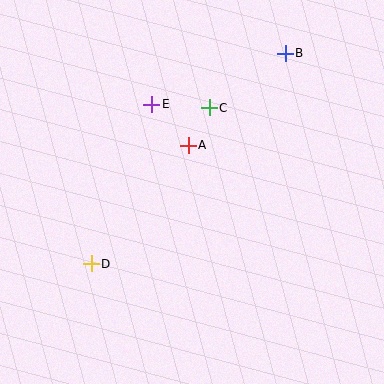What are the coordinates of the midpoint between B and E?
The midpoint between B and E is at (219, 79).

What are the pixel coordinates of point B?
Point B is at (285, 53).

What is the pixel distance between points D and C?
The distance between D and C is 196 pixels.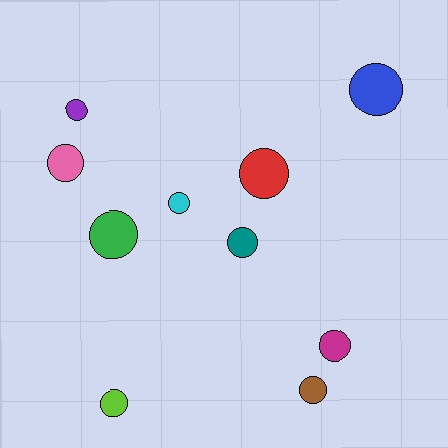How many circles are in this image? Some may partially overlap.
There are 10 circles.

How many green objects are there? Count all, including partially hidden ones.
There is 1 green object.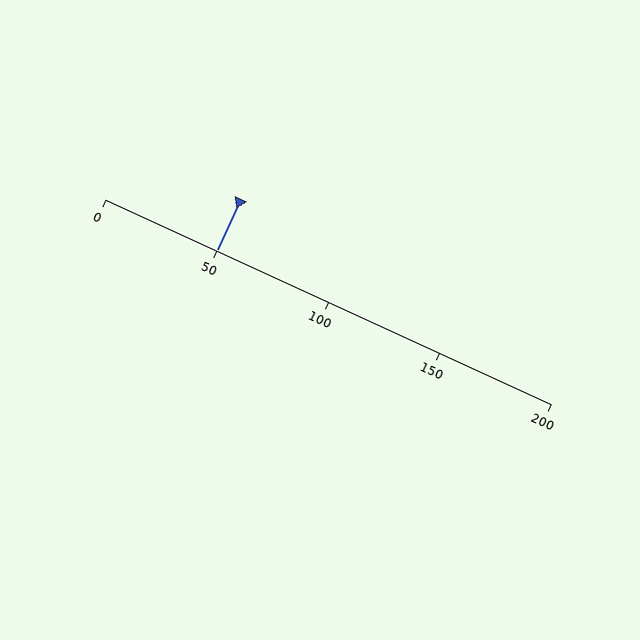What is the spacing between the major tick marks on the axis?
The major ticks are spaced 50 apart.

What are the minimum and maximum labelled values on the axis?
The axis runs from 0 to 200.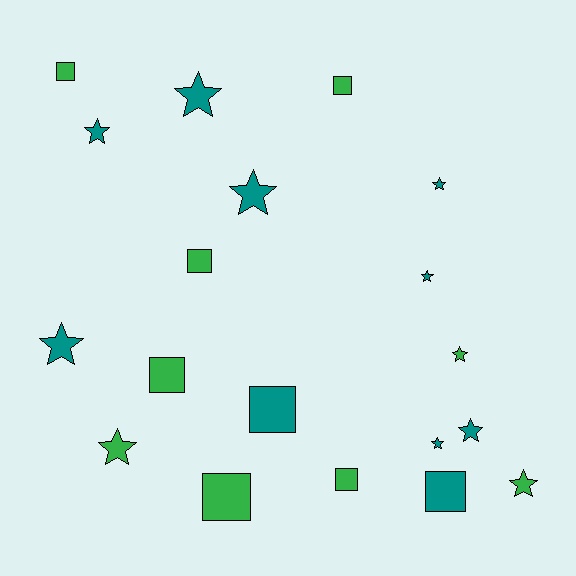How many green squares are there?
There are 6 green squares.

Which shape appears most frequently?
Star, with 11 objects.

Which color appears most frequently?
Teal, with 10 objects.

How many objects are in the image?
There are 19 objects.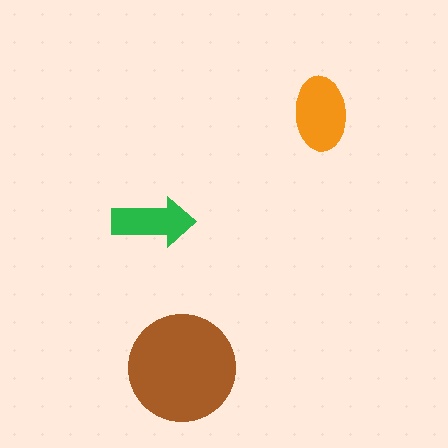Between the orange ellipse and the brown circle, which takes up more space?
The brown circle.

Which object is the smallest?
The green arrow.